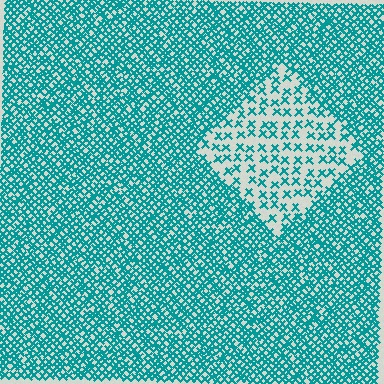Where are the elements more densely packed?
The elements are more densely packed outside the diamond boundary.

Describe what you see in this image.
The image contains small teal elements arranged at two different densities. A diamond-shaped region is visible where the elements are less densely packed than the surrounding area.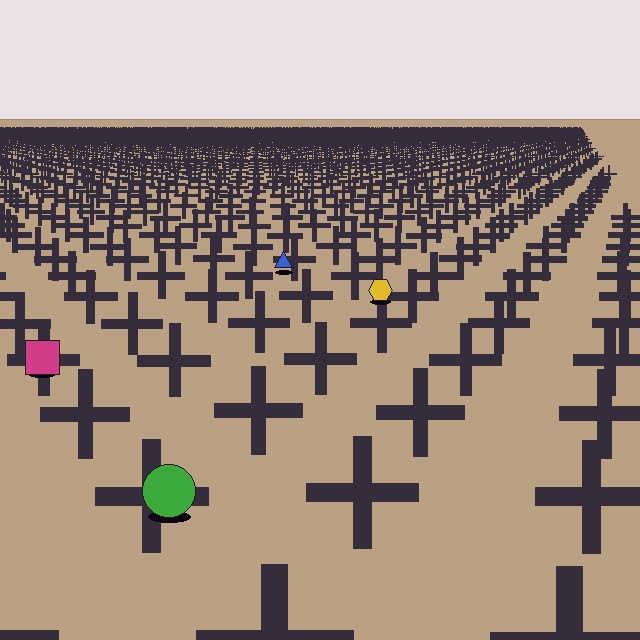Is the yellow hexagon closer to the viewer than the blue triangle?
Yes. The yellow hexagon is closer — you can tell from the texture gradient: the ground texture is coarser near it.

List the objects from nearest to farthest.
From nearest to farthest: the green circle, the magenta square, the yellow hexagon, the blue triangle.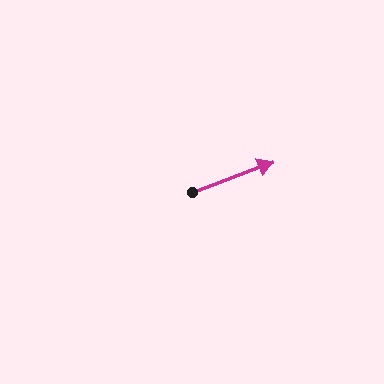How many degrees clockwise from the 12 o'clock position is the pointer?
Approximately 69 degrees.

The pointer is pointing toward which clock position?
Roughly 2 o'clock.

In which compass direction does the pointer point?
East.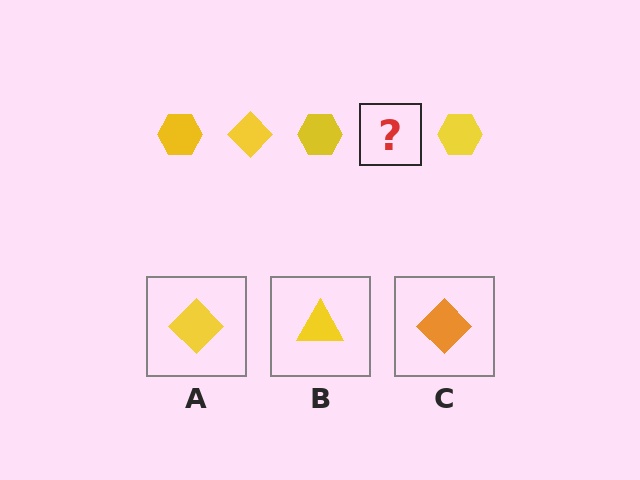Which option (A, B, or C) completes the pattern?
A.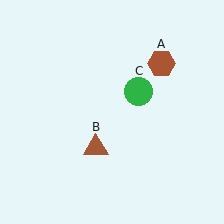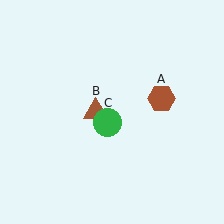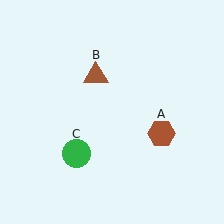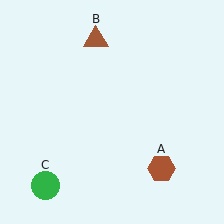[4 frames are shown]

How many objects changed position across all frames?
3 objects changed position: brown hexagon (object A), brown triangle (object B), green circle (object C).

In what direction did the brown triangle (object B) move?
The brown triangle (object B) moved up.